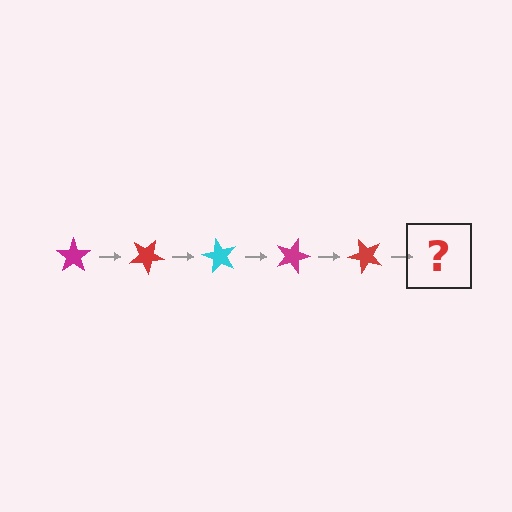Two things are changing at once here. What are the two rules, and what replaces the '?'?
The two rules are that it rotates 30 degrees each step and the color cycles through magenta, red, and cyan. The '?' should be a cyan star, rotated 150 degrees from the start.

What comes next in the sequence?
The next element should be a cyan star, rotated 150 degrees from the start.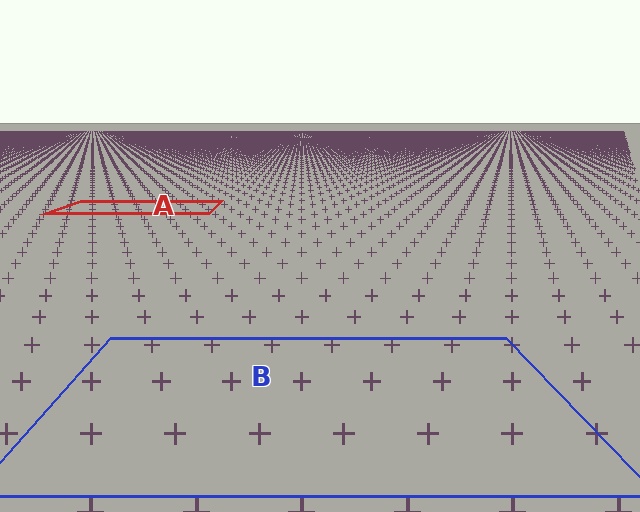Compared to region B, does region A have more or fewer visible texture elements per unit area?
Region A has more texture elements per unit area — they are packed more densely because it is farther away.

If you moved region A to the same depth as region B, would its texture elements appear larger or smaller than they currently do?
They would appear larger. At a closer depth, the same texture elements are projected at a bigger on-screen size.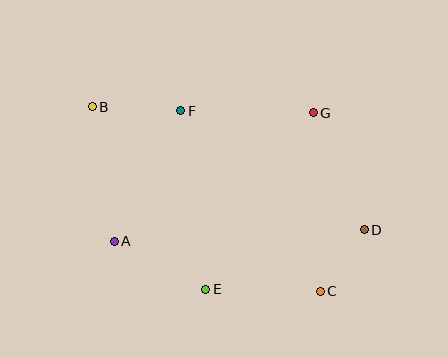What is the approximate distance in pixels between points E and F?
The distance between E and F is approximately 180 pixels.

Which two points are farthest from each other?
Points B and D are farthest from each other.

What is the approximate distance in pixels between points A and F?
The distance between A and F is approximately 147 pixels.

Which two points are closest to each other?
Points C and D are closest to each other.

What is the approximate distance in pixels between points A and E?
The distance between A and E is approximately 103 pixels.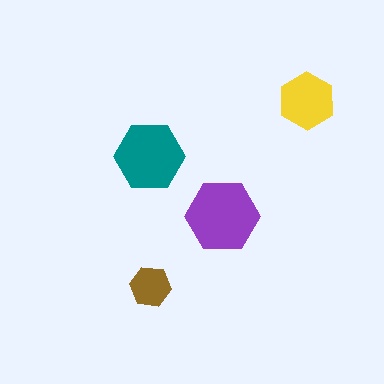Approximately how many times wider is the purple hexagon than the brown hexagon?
About 2 times wider.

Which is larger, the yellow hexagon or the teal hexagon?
The teal one.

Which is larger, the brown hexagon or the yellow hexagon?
The yellow one.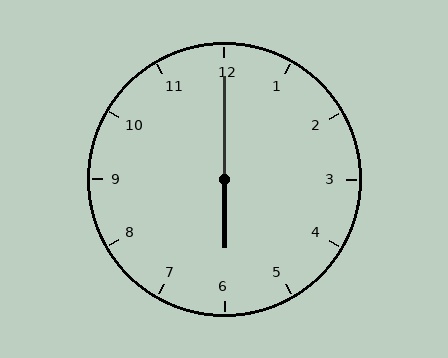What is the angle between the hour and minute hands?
Approximately 180 degrees.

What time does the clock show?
6:00.